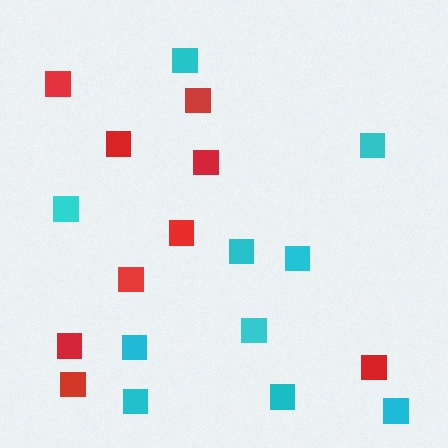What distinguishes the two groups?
There are 2 groups: one group of cyan squares (10) and one group of red squares (9).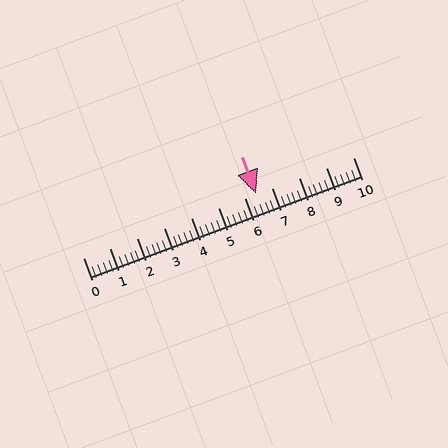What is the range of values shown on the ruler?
The ruler shows values from 0 to 10.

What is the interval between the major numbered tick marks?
The major tick marks are spaced 1 units apart.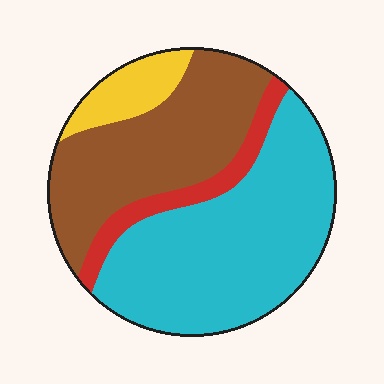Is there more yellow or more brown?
Brown.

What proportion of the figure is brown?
Brown covers 34% of the figure.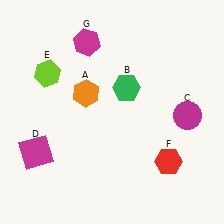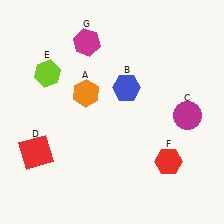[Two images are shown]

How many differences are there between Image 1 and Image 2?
There are 2 differences between the two images.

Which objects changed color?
B changed from green to blue. D changed from magenta to red.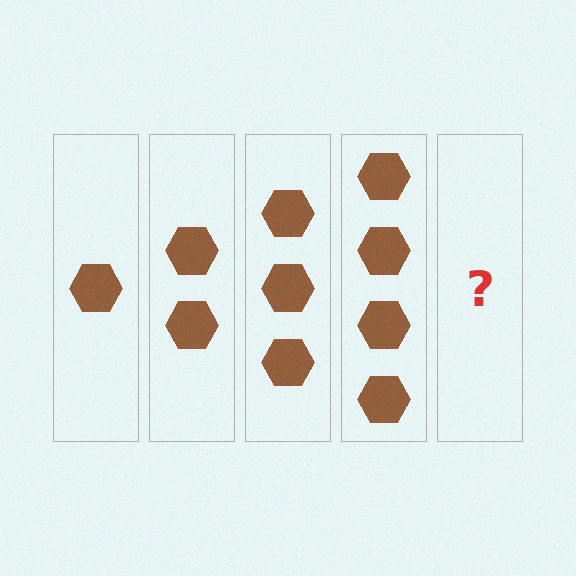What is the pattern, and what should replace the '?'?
The pattern is that each step adds one more hexagon. The '?' should be 5 hexagons.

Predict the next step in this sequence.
The next step is 5 hexagons.